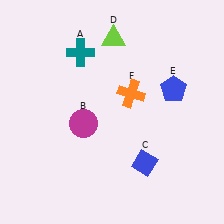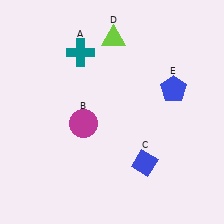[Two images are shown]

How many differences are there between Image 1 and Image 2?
There is 1 difference between the two images.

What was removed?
The orange cross (F) was removed in Image 2.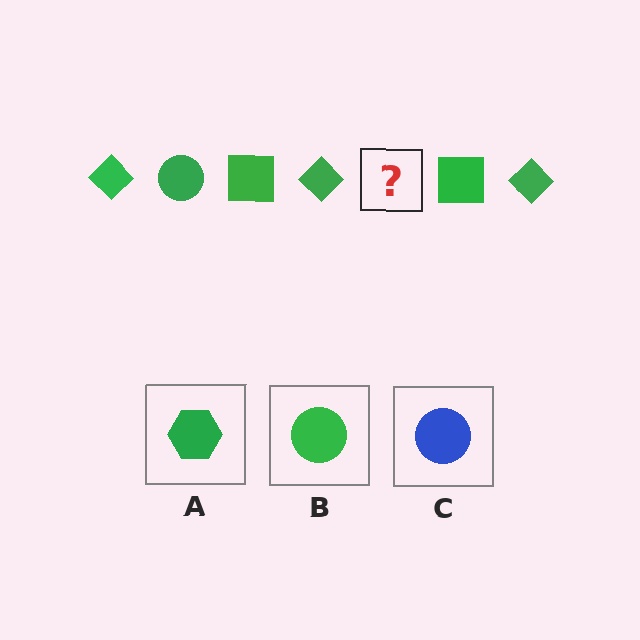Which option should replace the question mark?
Option B.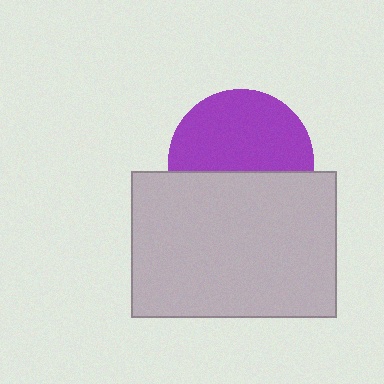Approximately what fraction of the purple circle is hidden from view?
Roughly 42% of the purple circle is hidden behind the light gray rectangle.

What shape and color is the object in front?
The object in front is a light gray rectangle.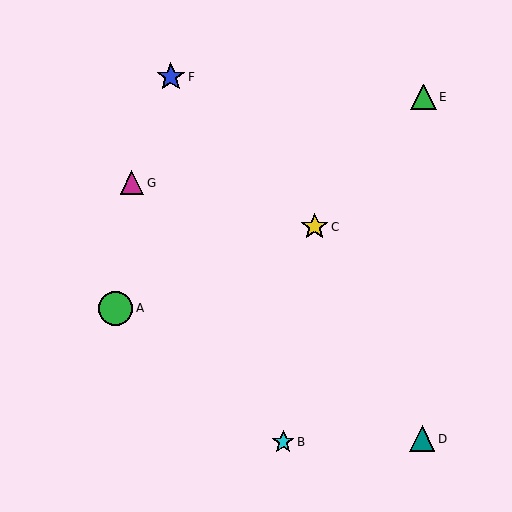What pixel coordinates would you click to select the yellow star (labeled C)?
Click at (315, 227) to select the yellow star C.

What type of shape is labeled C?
Shape C is a yellow star.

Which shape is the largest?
The green circle (labeled A) is the largest.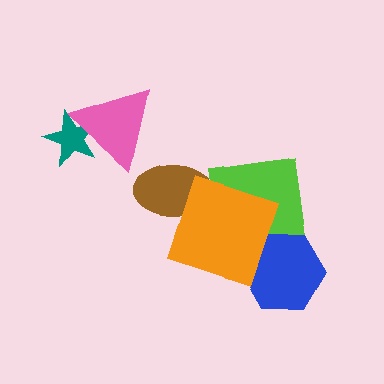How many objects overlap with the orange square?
3 objects overlap with the orange square.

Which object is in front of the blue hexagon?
The orange square is in front of the blue hexagon.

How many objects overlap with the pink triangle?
1 object overlaps with the pink triangle.